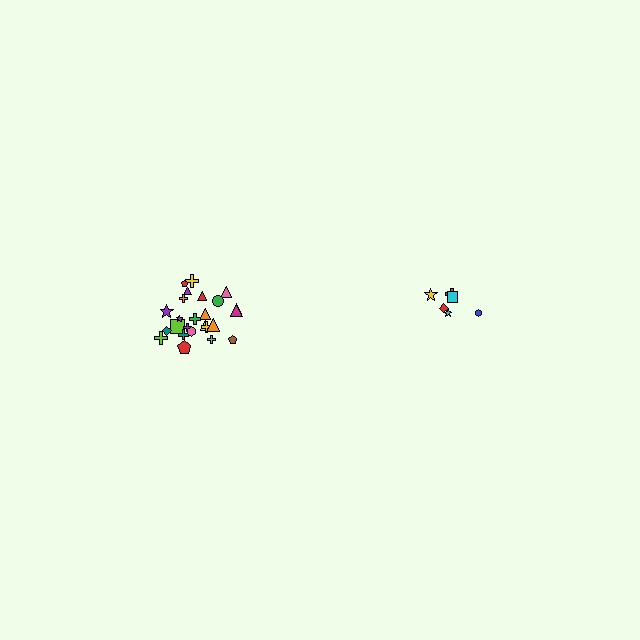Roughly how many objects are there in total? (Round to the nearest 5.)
Roughly 30 objects in total.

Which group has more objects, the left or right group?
The left group.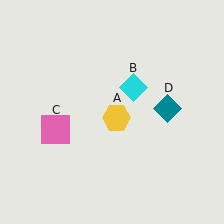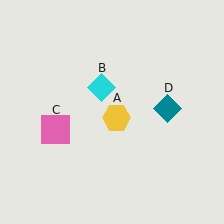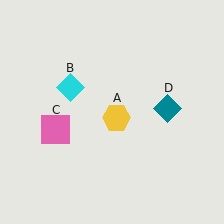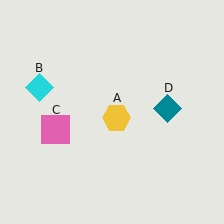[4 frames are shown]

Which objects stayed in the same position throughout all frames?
Yellow hexagon (object A) and pink square (object C) and teal diamond (object D) remained stationary.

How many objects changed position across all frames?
1 object changed position: cyan diamond (object B).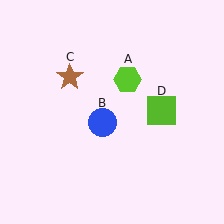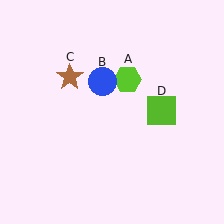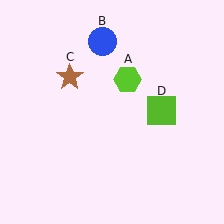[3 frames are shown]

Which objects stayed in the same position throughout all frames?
Lime hexagon (object A) and brown star (object C) and lime square (object D) remained stationary.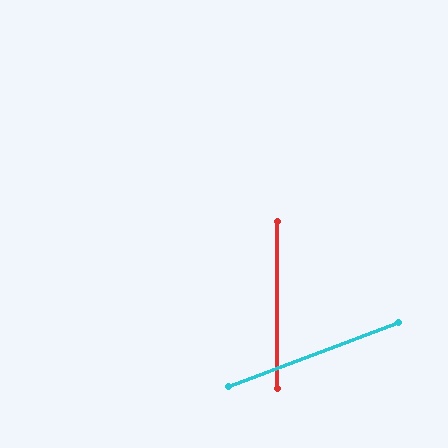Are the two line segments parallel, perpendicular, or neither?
Neither parallel nor perpendicular — they differ by about 69°.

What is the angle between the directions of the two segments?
Approximately 69 degrees.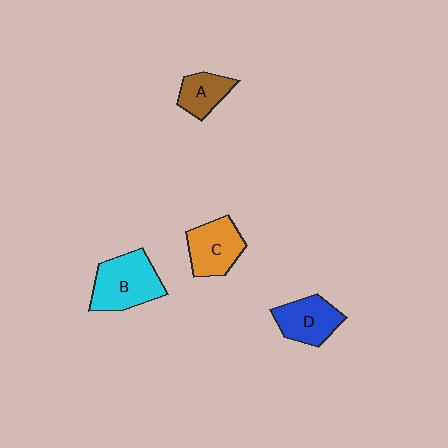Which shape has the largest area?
Shape B (cyan).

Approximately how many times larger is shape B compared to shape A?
Approximately 1.8 times.